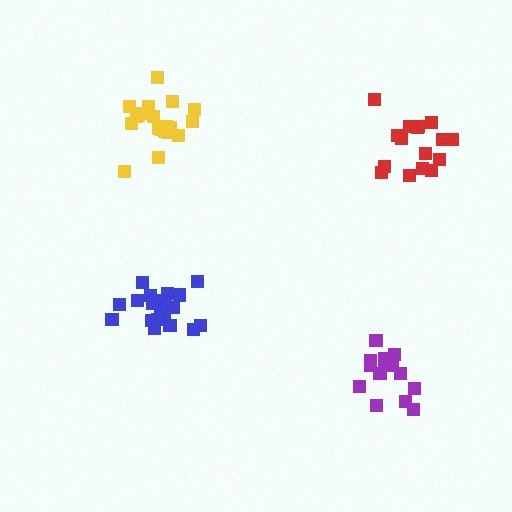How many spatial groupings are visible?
There are 4 spatial groupings.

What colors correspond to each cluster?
The clusters are colored: red, purple, yellow, blue.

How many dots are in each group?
Group 1: 16 dots, Group 2: 14 dots, Group 3: 20 dots, Group 4: 20 dots (70 total).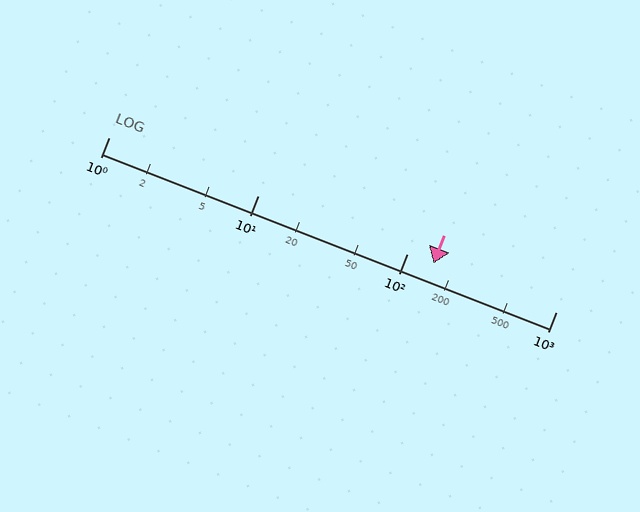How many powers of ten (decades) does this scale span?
The scale spans 3 decades, from 1 to 1000.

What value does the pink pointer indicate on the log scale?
The pointer indicates approximately 150.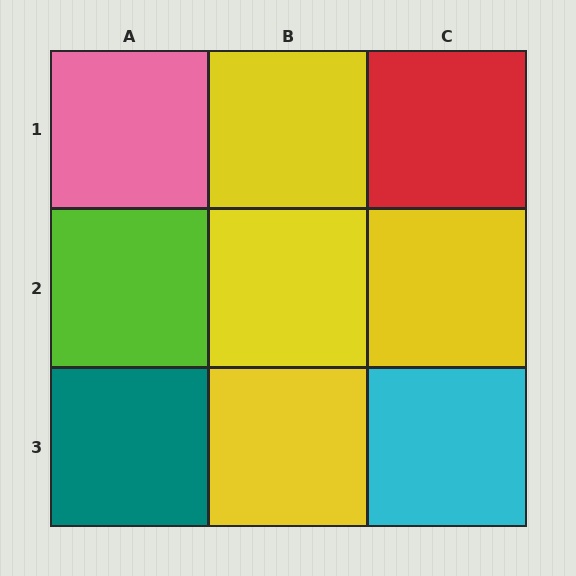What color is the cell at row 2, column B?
Yellow.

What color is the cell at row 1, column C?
Red.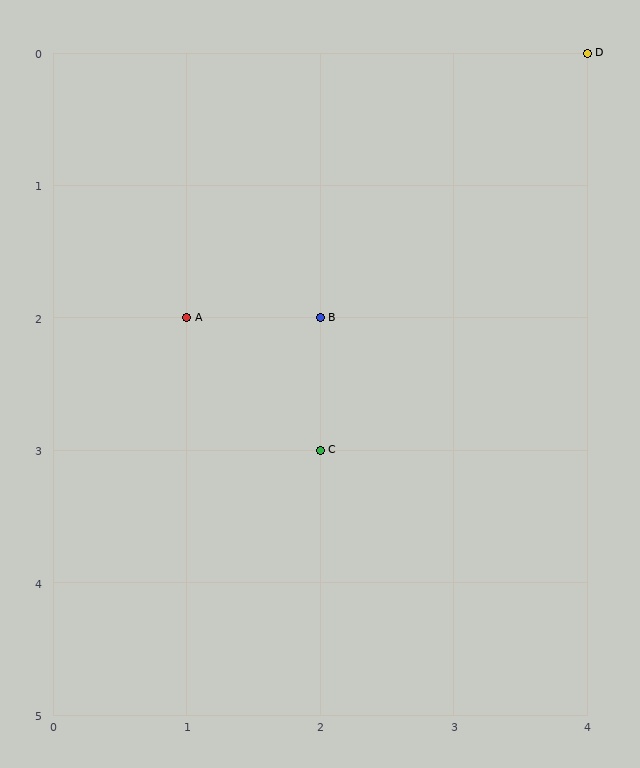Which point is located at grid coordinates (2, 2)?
Point B is at (2, 2).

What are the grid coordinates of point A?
Point A is at grid coordinates (1, 2).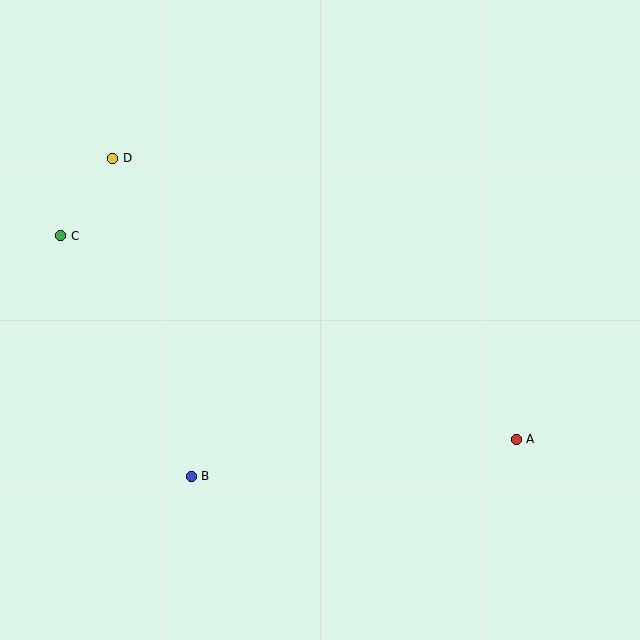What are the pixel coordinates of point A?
Point A is at (516, 439).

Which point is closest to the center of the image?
Point B at (191, 476) is closest to the center.